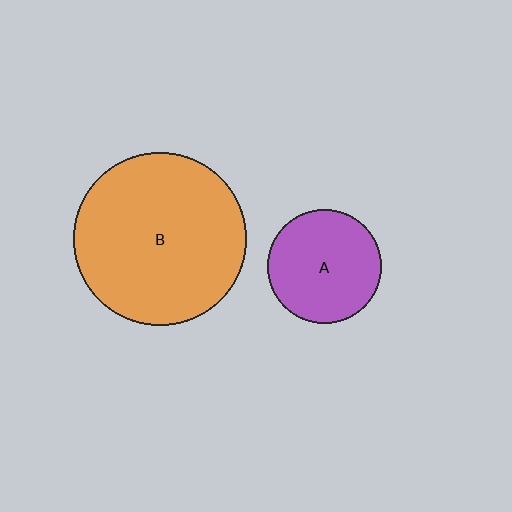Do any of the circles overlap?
No, none of the circles overlap.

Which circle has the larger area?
Circle B (orange).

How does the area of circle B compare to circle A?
Approximately 2.3 times.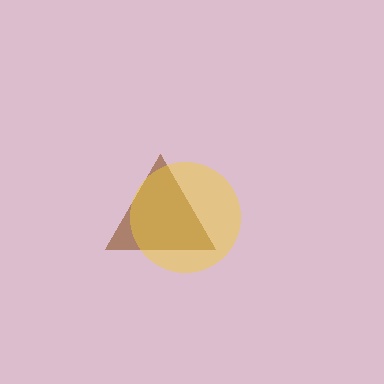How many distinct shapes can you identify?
There are 2 distinct shapes: a brown triangle, a yellow circle.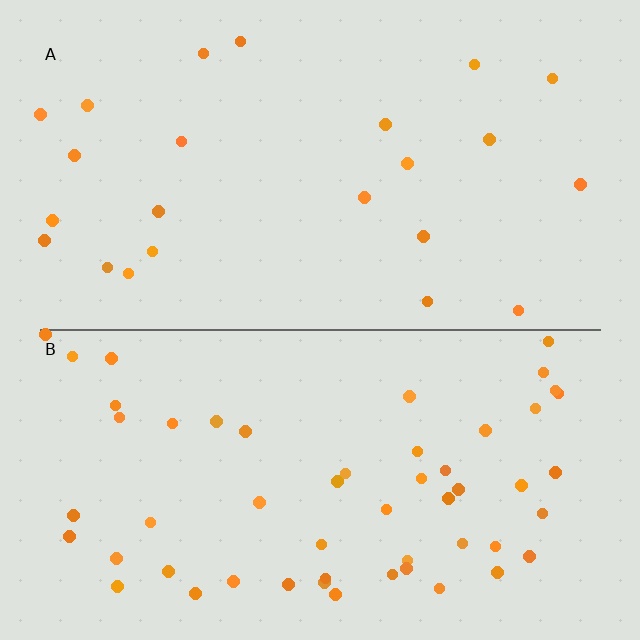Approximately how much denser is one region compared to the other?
Approximately 2.3× — region B over region A.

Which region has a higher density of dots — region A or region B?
B (the bottom).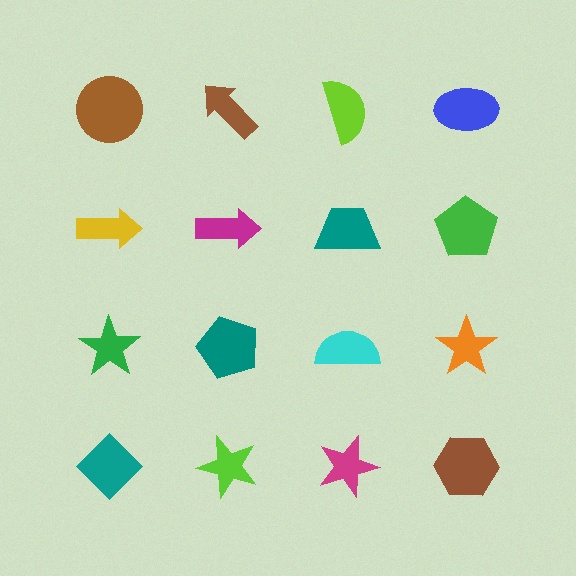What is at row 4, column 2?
A lime star.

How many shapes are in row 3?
4 shapes.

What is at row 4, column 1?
A teal diamond.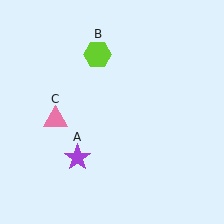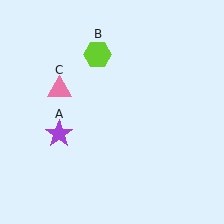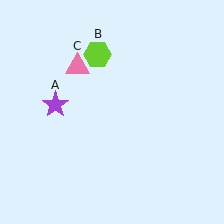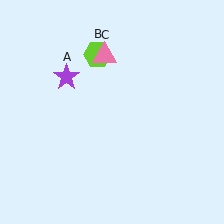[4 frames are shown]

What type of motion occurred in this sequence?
The purple star (object A), pink triangle (object C) rotated clockwise around the center of the scene.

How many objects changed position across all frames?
2 objects changed position: purple star (object A), pink triangle (object C).